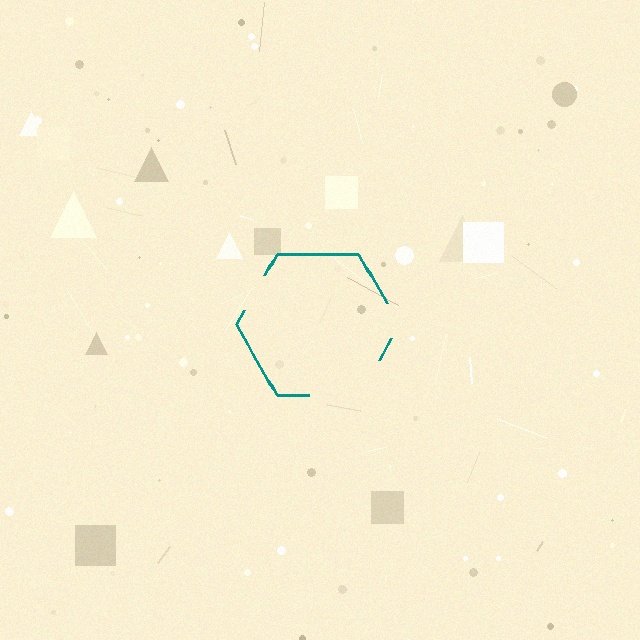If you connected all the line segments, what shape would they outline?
They would outline a hexagon.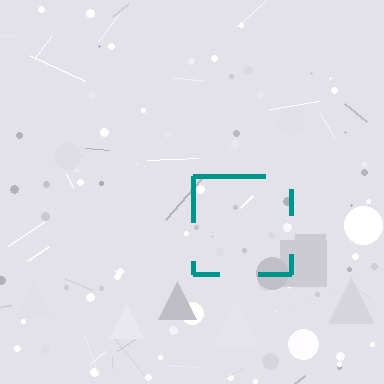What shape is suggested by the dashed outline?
The dashed outline suggests a square.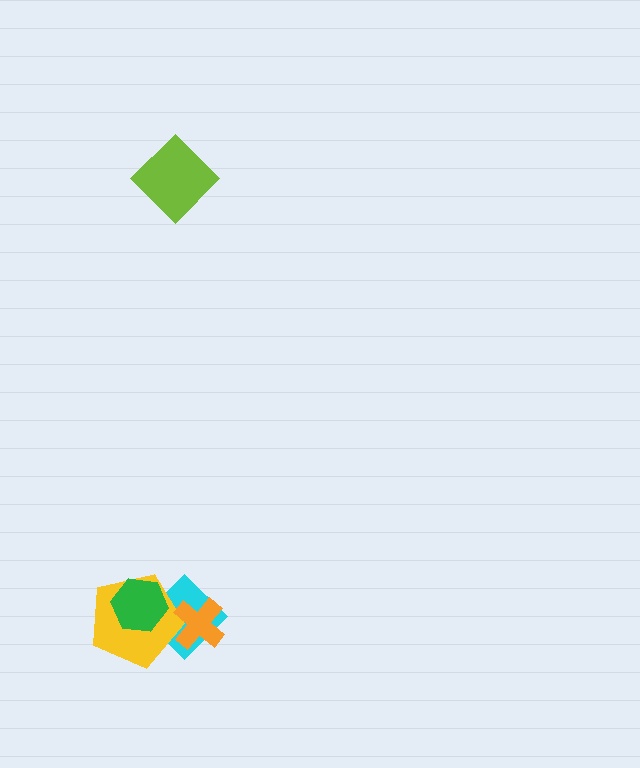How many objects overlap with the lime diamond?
0 objects overlap with the lime diamond.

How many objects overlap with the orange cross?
2 objects overlap with the orange cross.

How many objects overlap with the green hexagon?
2 objects overlap with the green hexagon.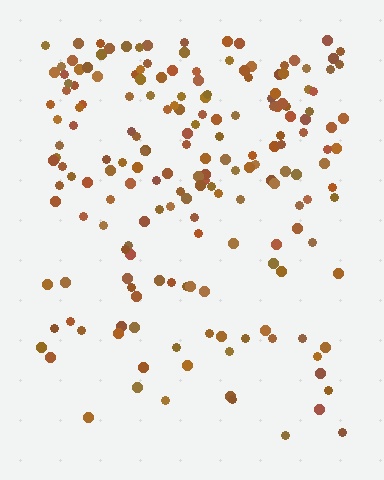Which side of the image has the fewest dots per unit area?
The bottom.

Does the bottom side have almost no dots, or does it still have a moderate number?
Still a moderate number, just noticeably fewer than the top.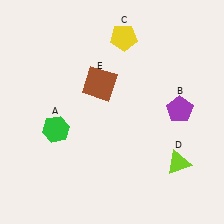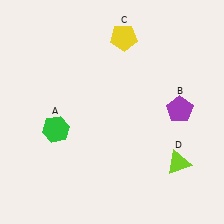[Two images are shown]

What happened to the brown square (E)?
The brown square (E) was removed in Image 2. It was in the top-left area of Image 1.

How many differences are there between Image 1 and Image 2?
There is 1 difference between the two images.